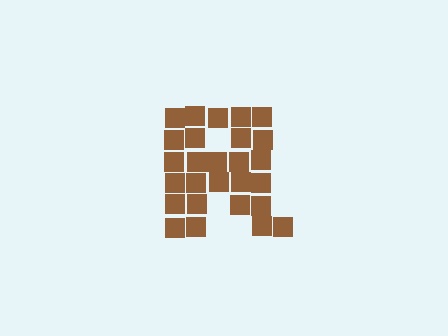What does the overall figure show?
The overall figure shows the letter R.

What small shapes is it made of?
It is made of small squares.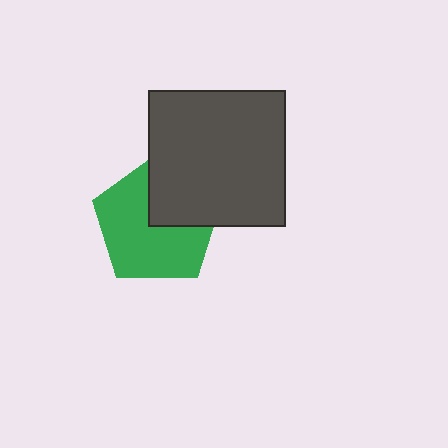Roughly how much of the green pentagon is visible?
Most of it is visible (roughly 66%).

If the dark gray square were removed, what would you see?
You would see the complete green pentagon.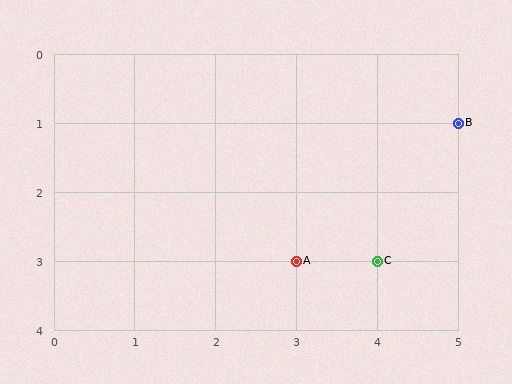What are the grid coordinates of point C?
Point C is at grid coordinates (4, 3).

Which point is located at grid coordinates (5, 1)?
Point B is at (5, 1).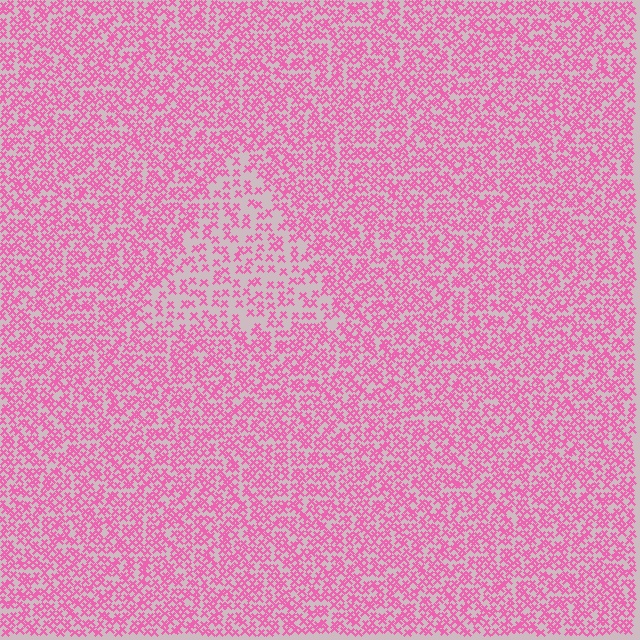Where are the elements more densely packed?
The elements are more densely packed outside the triangle boundary.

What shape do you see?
I see a triangle.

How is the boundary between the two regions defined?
The boundary is defined by a change in element density (approximately 1.9x ratio). All elements are the same color, size, and shape.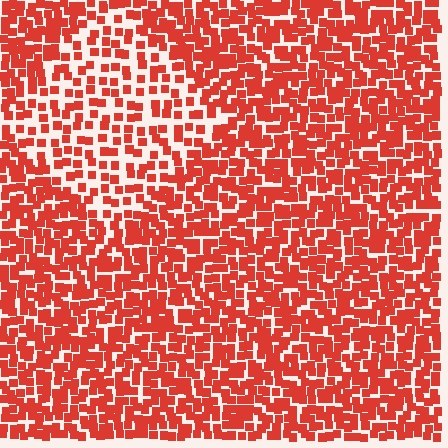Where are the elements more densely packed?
The elements are more densely packed outside the diamond boundary.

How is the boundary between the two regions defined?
The boundary is defined by a change in element density (approximately 1.9x ratio). All elements are the same color, size, and shape.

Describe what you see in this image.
The image contains small red elements arranged at two different densities. A diamond-shaped region is visible where the elements are less densely packed than the surrounding area.